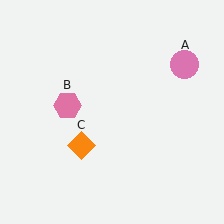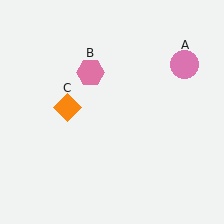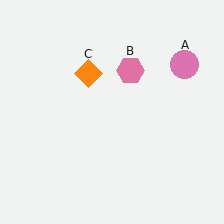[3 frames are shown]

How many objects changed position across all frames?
2 objects changed position: pink hexagon (object B), orange diamond (object C).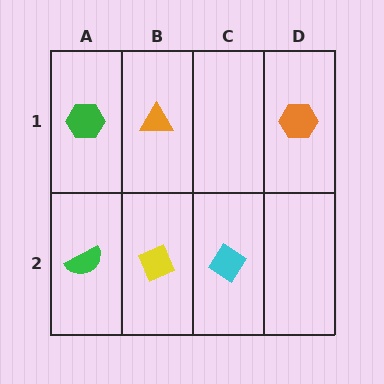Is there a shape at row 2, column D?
No, that cell is empty.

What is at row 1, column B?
An orange triangle.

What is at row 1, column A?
A green hexagon.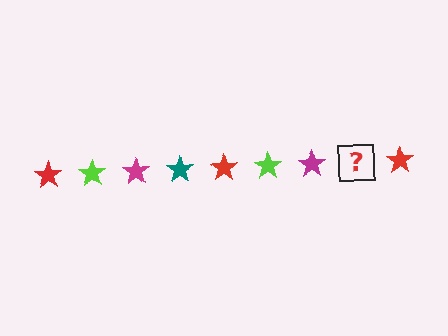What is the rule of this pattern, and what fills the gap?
The rule is that the pattern cycles through red, lime, magenta, teal stars. The gap should be filled with a teal star.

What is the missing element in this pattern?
The missing element is a teal star.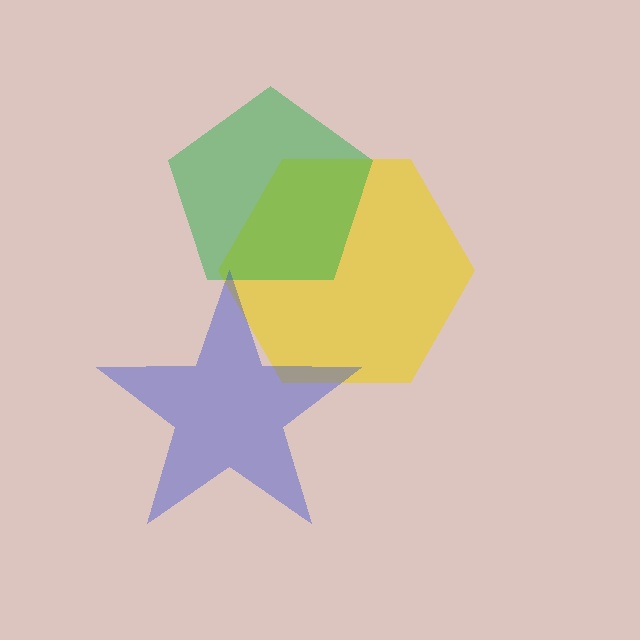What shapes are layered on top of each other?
The layered shapes are: a yellow hexagon, a green pentagon, a blue star.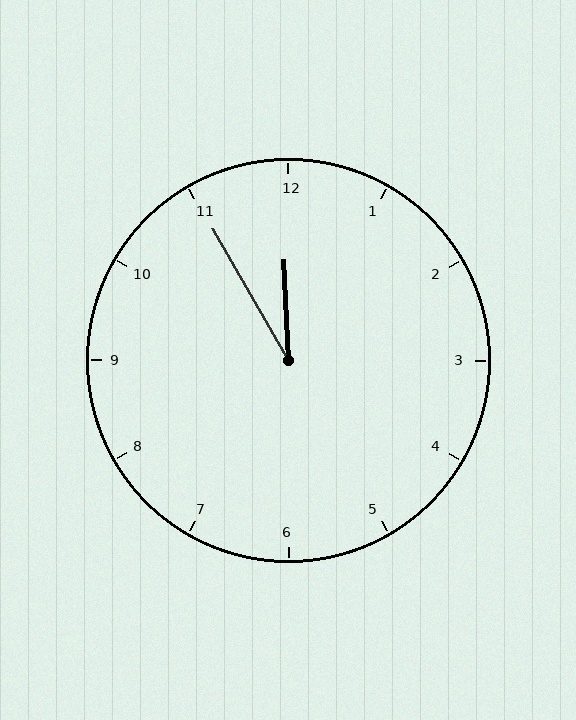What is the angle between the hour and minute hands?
Approximately 28 degrees.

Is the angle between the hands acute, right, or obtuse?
It is acute.